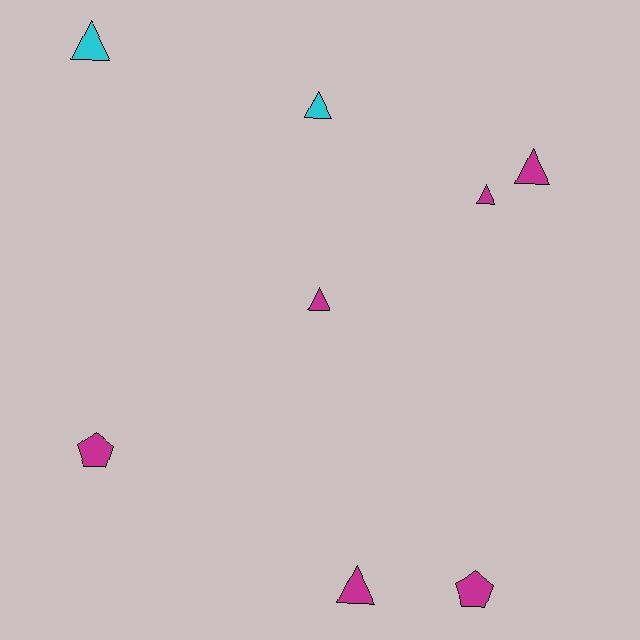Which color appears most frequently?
Magenta, with 6 objects.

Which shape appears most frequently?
Triangle, with 6 objects.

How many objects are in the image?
There are 8 objects.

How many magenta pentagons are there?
There are 2 magenta pentagons.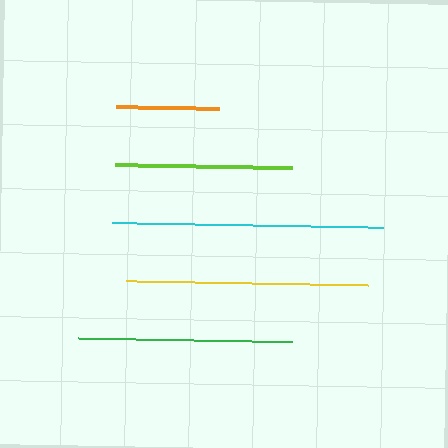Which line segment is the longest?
The cyan line is the longest at approximately 271 pixels.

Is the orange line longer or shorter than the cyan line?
The cyan line is longer than the orange line.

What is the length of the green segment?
The green segment is approximately 214 pixels long.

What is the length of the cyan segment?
The cyan segment is approximately 271 pixels long.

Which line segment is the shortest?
The orange line is the shortest at approximately 103 pixels.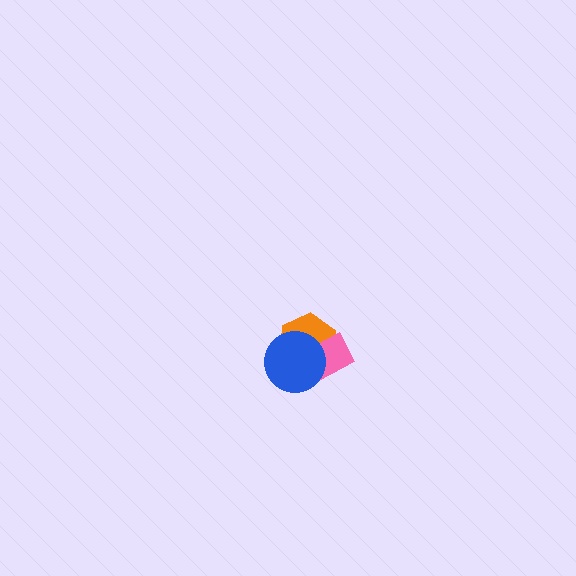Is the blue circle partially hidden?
No, no other shape covers it.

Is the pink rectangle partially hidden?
Yes, it is partially covered by another shape.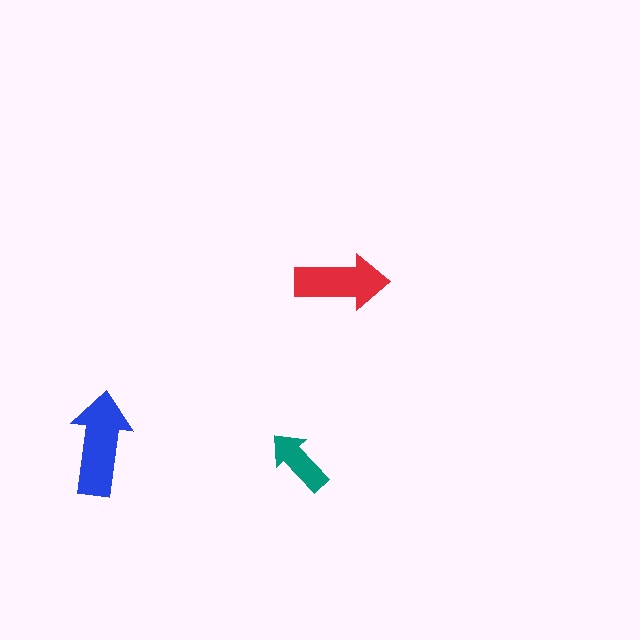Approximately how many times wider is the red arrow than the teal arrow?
About 1.5 times wider.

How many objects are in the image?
There are 3 objects in the image.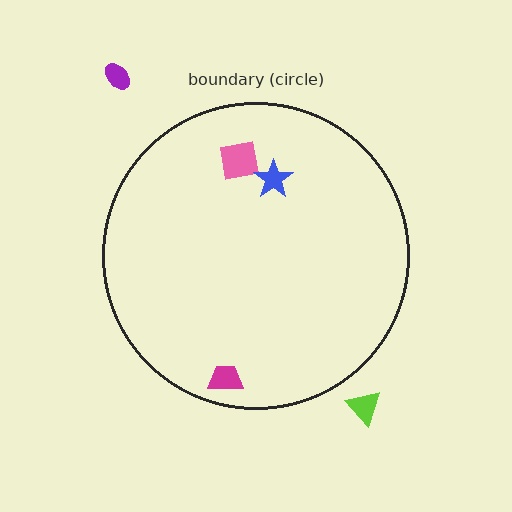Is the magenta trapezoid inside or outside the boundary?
Inside.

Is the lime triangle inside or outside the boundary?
Outside.